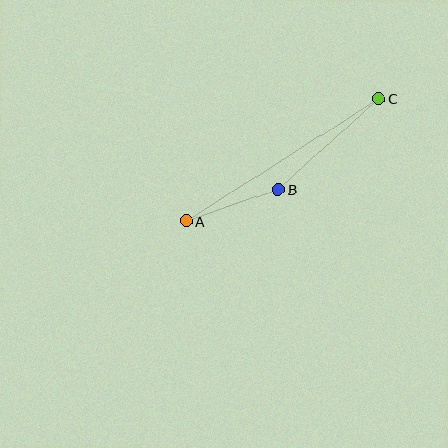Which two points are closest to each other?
Points A and B are closest to each other.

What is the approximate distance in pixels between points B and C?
The distance between B and C is approximately 135 pixels.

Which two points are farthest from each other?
Points A and C are farthest from each other.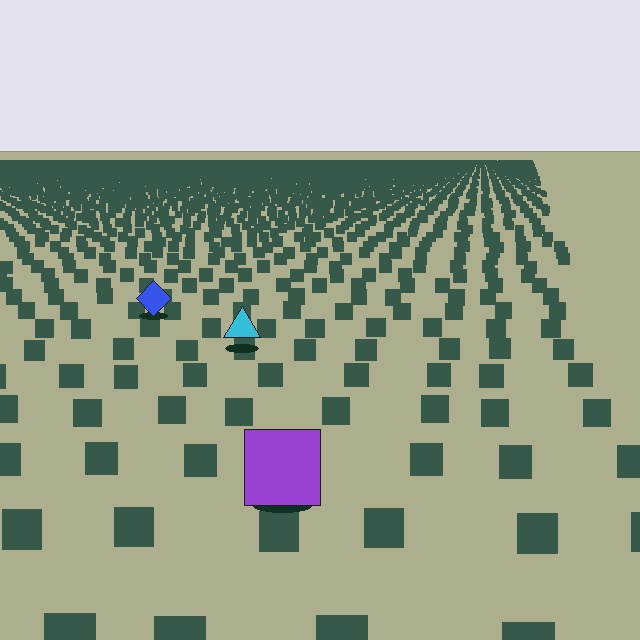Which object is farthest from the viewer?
The blue diamond is farthest from the viewer. It appears smaller and the ground texture around it is denser.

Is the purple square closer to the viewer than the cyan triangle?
Yes. The purple square is closer — you can tell from the texture gradient: the ground texture is coarser near it.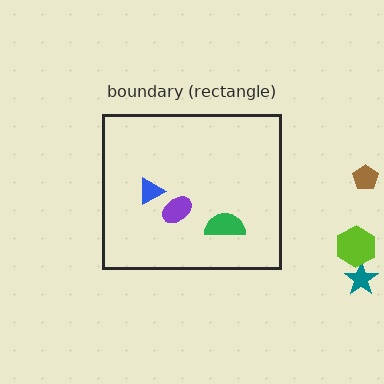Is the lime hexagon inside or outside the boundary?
Outside.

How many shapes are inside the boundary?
3 inside, 3 outside.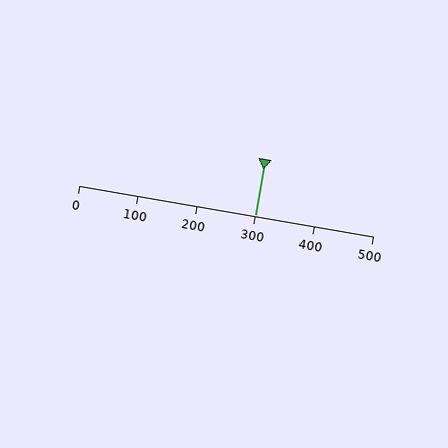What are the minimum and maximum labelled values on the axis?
The axis runs from 0 to 500.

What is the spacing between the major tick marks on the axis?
The major ticks are spaced 100 apart.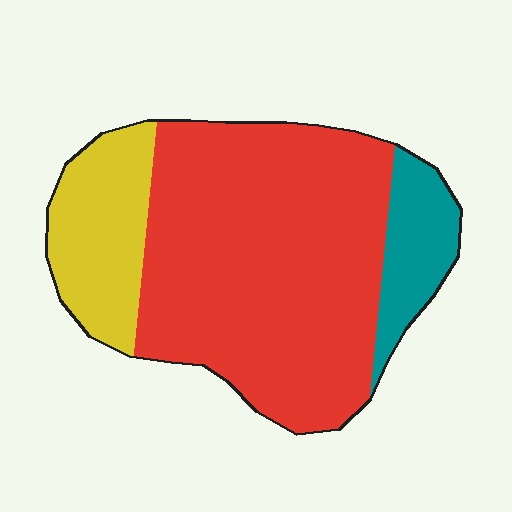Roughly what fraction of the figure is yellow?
Yellow covers roughly 20% of the figure.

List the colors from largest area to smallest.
From largest to smallest: red, yellow, teal.